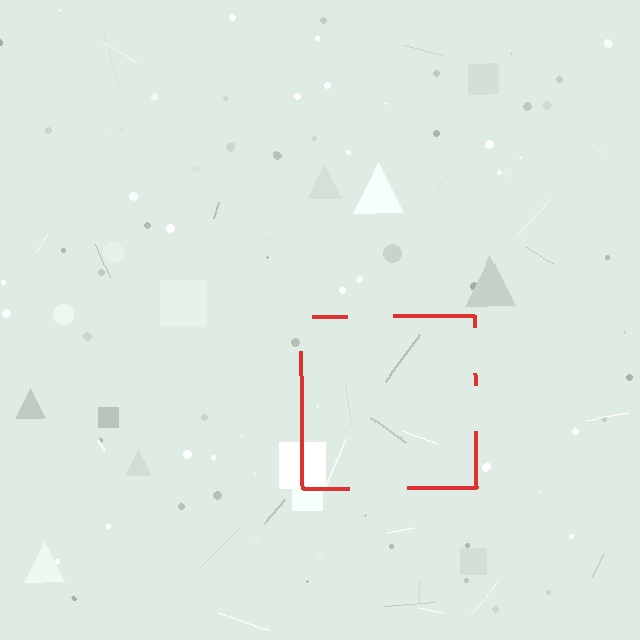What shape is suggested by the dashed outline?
The dashed outline suggests a square.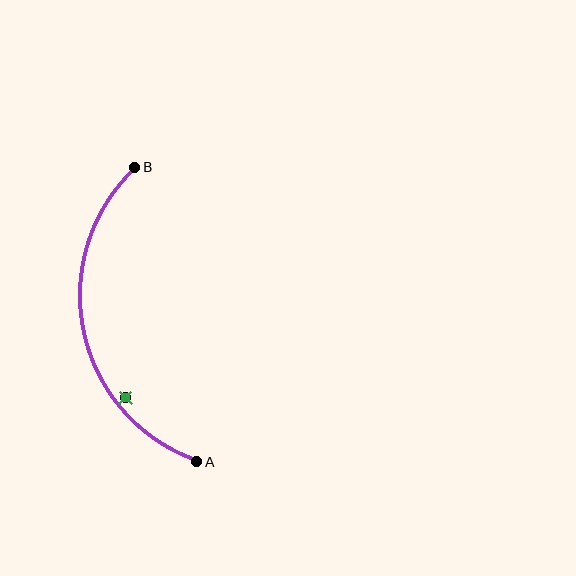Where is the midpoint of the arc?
The arc midpoint is the point on the curve farthest from the straight line joining A and B. It sits to the left of that line.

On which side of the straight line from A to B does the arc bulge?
The arc bulges to the left of the straight line connecting A and B.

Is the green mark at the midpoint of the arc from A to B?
No — the green mark does not lie on the arc at all. It sits slightly inside the curve.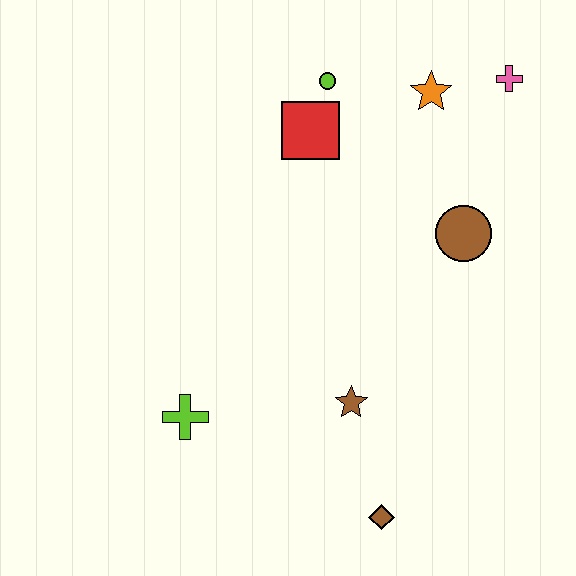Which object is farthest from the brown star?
The pink cross is farthest from the brown star.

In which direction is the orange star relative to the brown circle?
The orange star is above the brown circle.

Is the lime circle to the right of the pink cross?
No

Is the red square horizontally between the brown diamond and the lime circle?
No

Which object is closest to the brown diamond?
The brown star is closest to the brown diamond.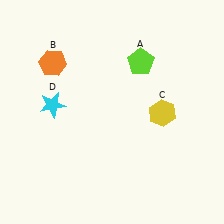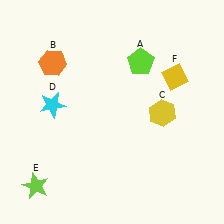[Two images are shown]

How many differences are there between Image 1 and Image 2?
There are 2 differences between the two images.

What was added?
A lime star (E), a yellow diamond (F) were added in Image 2.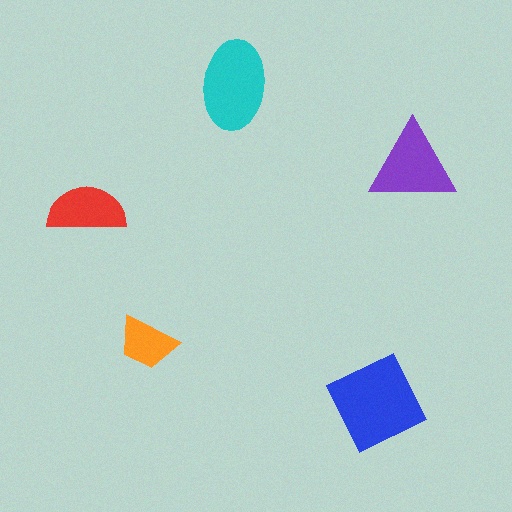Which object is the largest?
The blue diamond.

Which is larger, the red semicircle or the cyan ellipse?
The cyan ellipse.